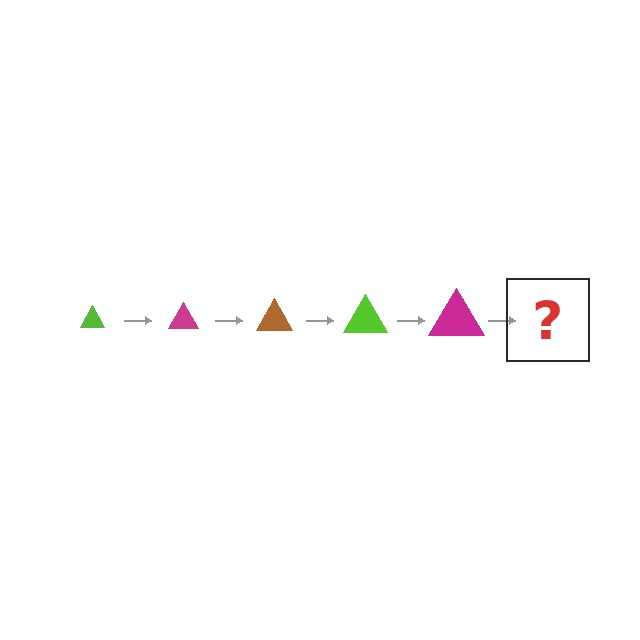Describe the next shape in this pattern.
It should be a brown triangle, larger than the previous one.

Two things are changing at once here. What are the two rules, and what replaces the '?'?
The two rules are that the triangle grows larger each step and the color cycles through lime, magenta, and brown. The '?' should be a brown triangle, larger than the previous one.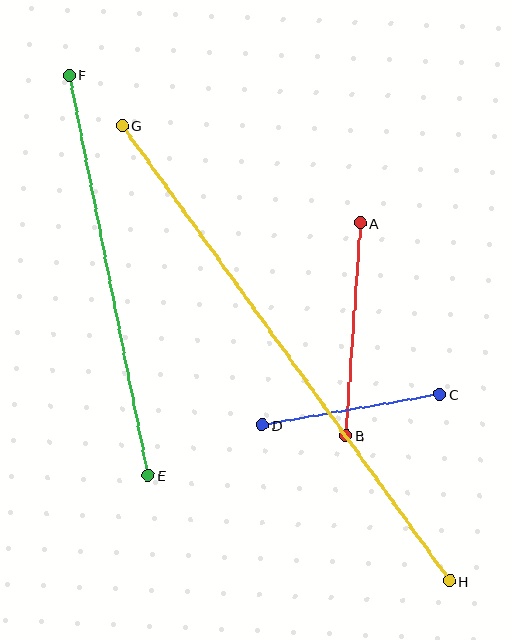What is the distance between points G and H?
The distance is approximately 561 pixels.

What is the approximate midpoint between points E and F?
The midpoint is at approximately (109, 275) pixels.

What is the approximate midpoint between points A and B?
The midpoint is at approximately (353, 329) pixels.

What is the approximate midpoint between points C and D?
The midpoint is at approximately (351, 410) pixels.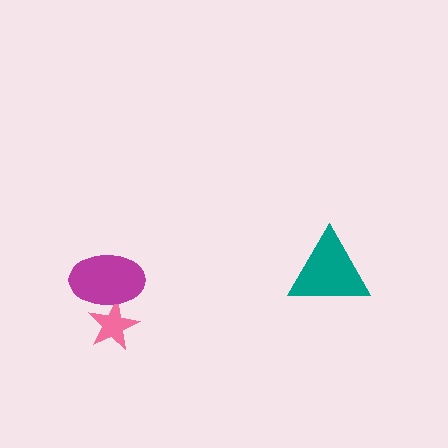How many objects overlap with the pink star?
1 object overlaps with the pink star.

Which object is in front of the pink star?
The magenta ellipse is in front of the pink star.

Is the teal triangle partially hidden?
No, no other shape covers it.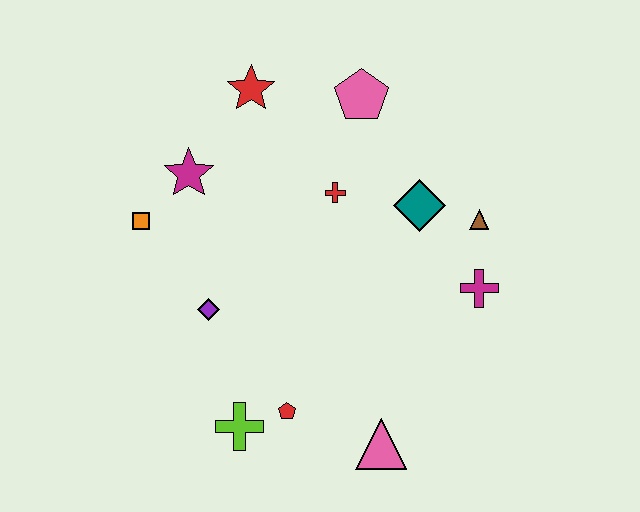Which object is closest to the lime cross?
The red pentagon is closest to the lime cross.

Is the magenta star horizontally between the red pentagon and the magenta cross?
No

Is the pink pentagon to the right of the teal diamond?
No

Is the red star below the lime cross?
No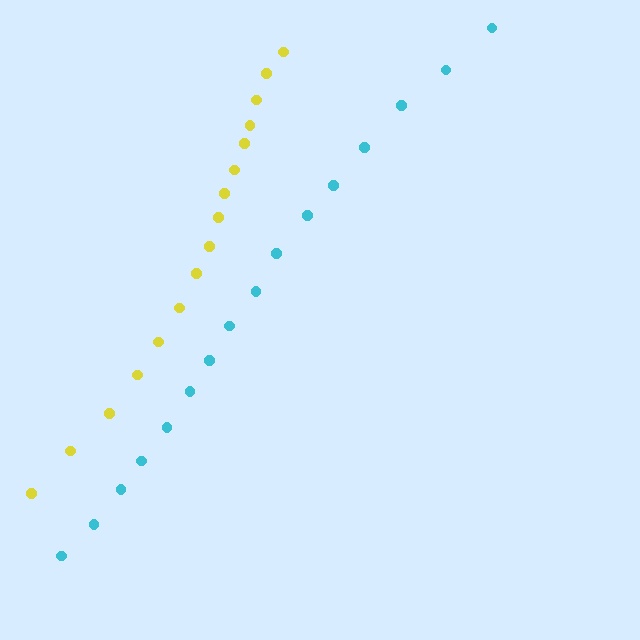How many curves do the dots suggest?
There are 2 distinct paths.